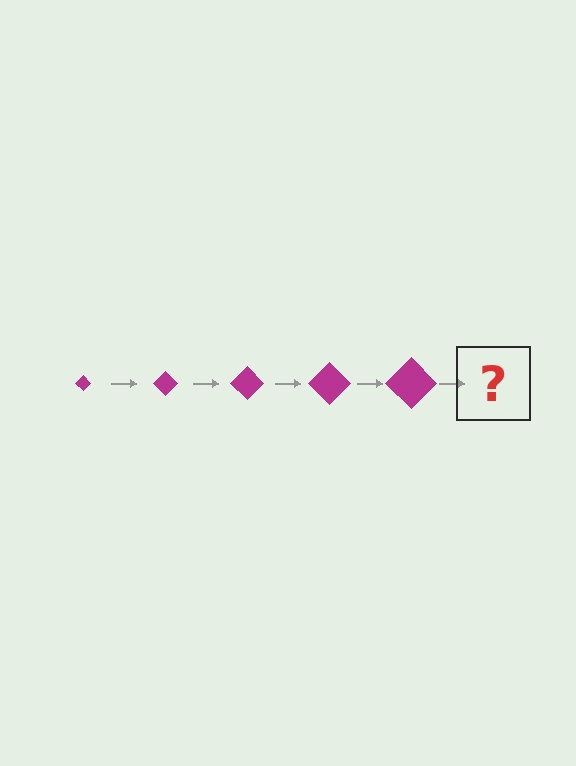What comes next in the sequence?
The next element should be a magenta diamond, larger than the previous one.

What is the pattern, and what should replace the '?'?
The pattern is that the diamond gets progressively larger each step. The '?' should be a magenta diamond, larger than the previous one.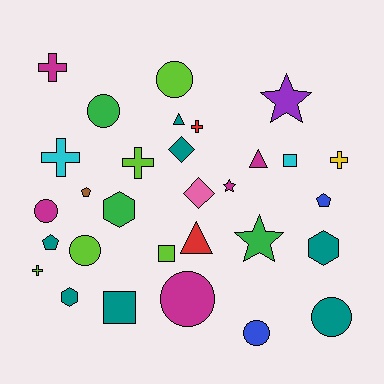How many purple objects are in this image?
There is 1 purple object.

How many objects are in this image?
There are 30 objects.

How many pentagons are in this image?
There are 3 pentagons.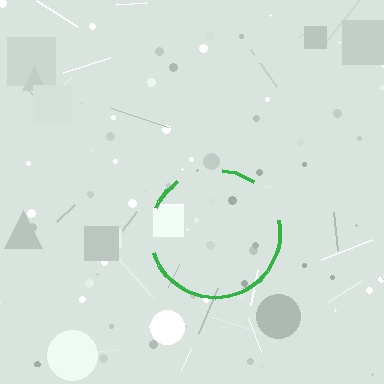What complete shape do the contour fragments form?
The contour fragments form a circle.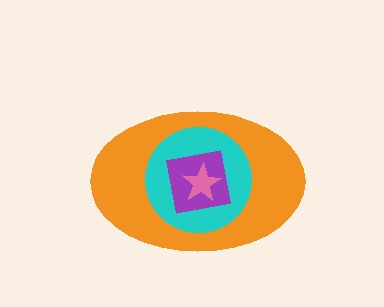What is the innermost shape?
The pink star.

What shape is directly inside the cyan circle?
The purple square.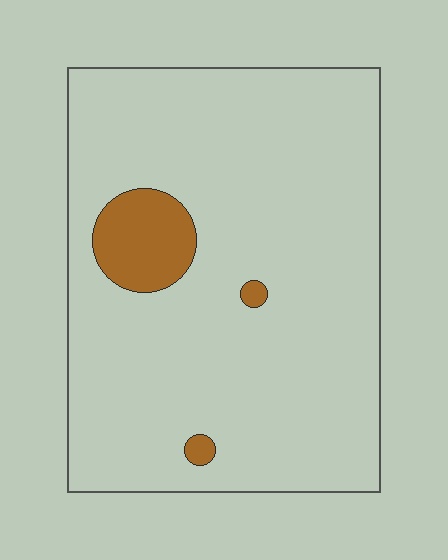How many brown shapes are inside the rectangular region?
3.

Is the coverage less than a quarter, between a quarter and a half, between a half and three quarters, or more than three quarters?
Less than a quarter.